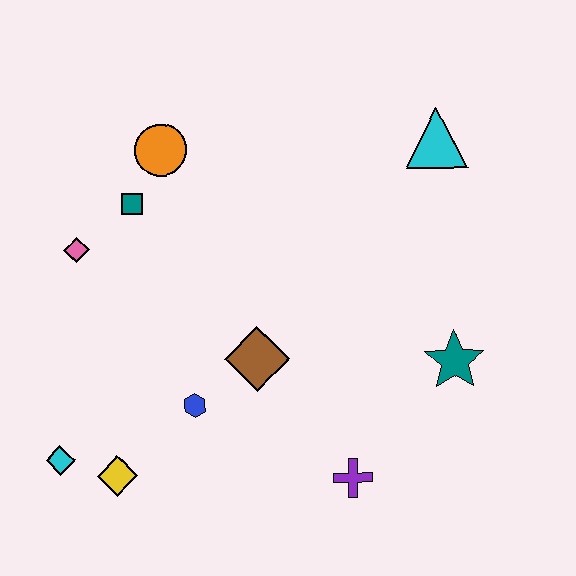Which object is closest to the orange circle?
The teal square is closest to the orange circle.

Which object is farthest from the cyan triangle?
The cyan diamond is farthest from the cyan triangle.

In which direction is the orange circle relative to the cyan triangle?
The orange circle is to the left of the cyan triangle.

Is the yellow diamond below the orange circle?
Yes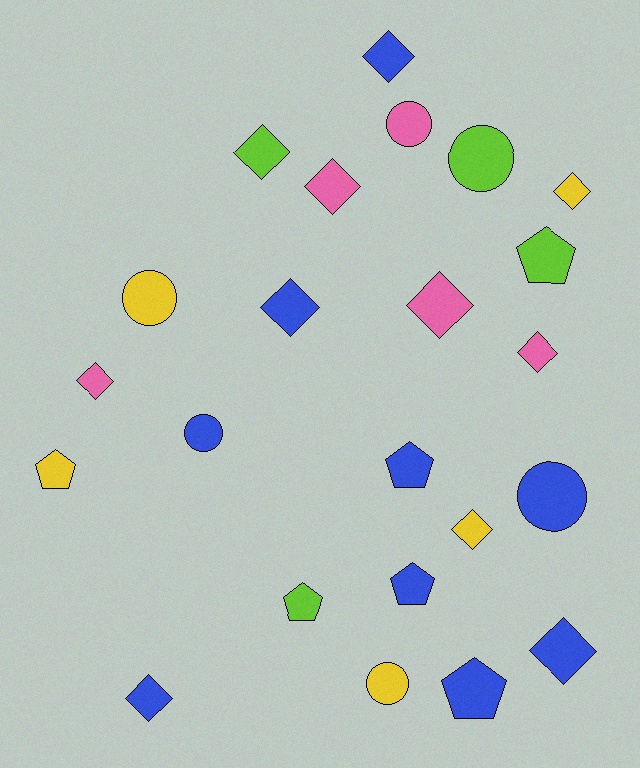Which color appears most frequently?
Blue, with 9 objects.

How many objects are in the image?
There are 23 objects.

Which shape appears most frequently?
Diamond, with 11 objects.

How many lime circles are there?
There is 1 lime circle.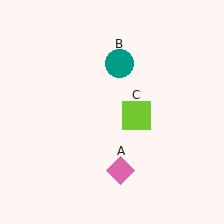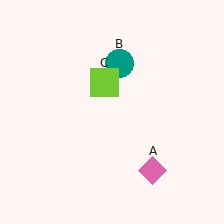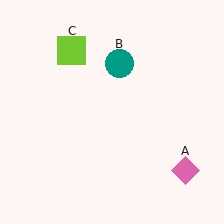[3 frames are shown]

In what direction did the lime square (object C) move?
The lime square (object C) moved up and to the left.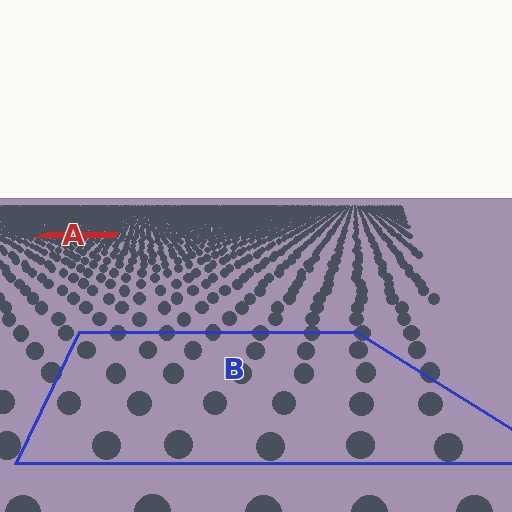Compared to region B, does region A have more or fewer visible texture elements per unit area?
Region A has more texture elements per unit area — they are packed more densely because it is farther away.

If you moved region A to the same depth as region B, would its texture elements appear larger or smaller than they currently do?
They would appear larger. At a closer depth, the same texture elements are projected at a bigger on-screen size.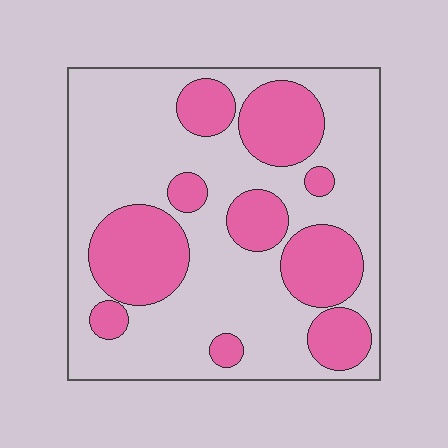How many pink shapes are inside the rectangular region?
10.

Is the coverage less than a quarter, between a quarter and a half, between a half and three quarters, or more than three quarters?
Between a quarter and a half.